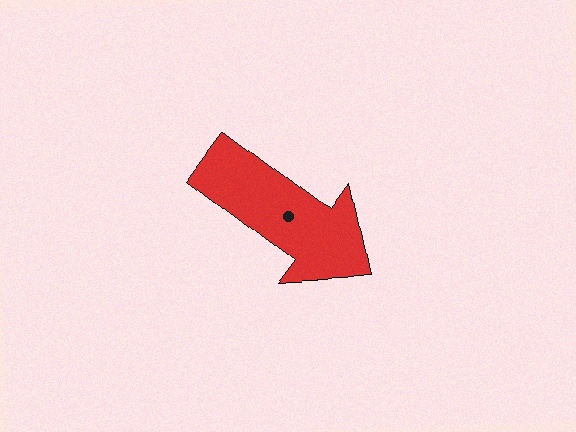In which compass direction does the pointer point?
Southeast.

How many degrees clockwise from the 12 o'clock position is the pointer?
Approximately 127 degrees.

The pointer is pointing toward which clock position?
Roughly 4 o'clock.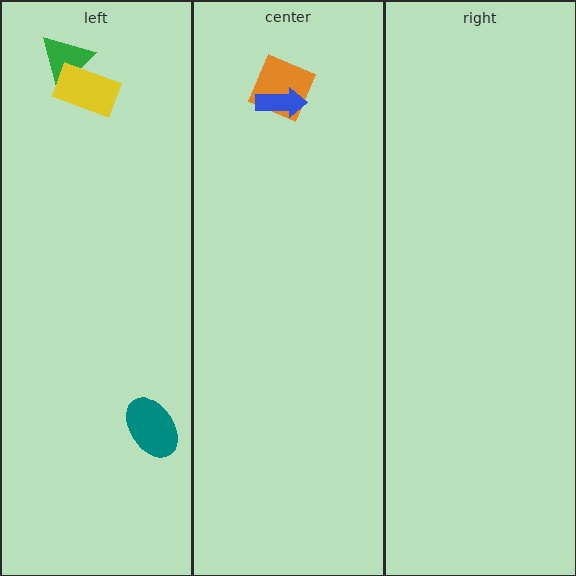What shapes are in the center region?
The orange square, the blue arrow.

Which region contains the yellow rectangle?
The left region.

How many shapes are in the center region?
2.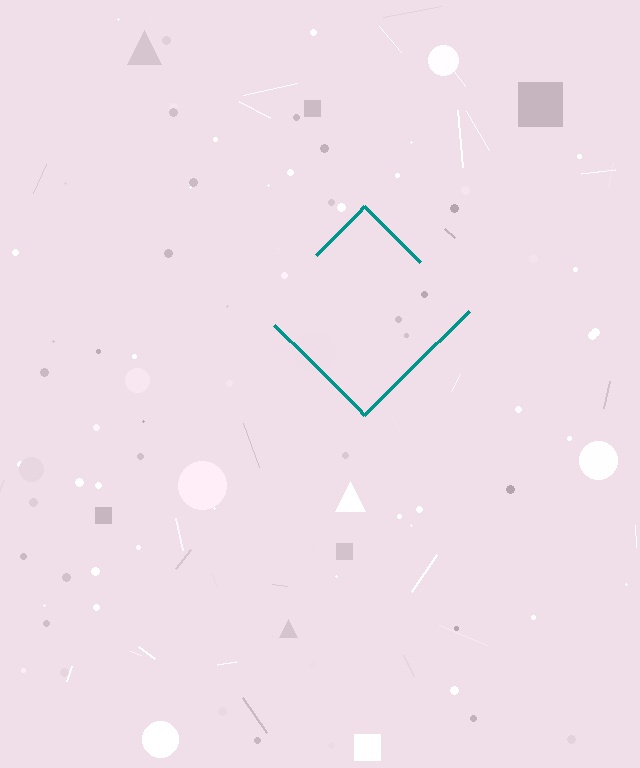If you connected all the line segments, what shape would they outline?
They would outline a diamond.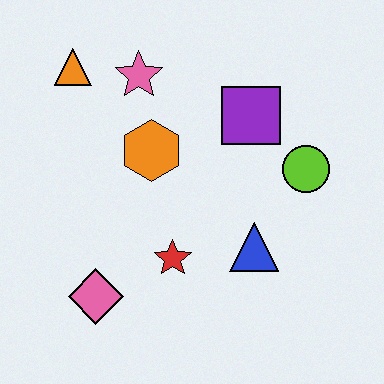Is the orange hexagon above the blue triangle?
Yes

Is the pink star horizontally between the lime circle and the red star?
No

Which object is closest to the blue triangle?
The red star is closest to the blue triangle.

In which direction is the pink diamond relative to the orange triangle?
The pink diamond is below the orange triangle.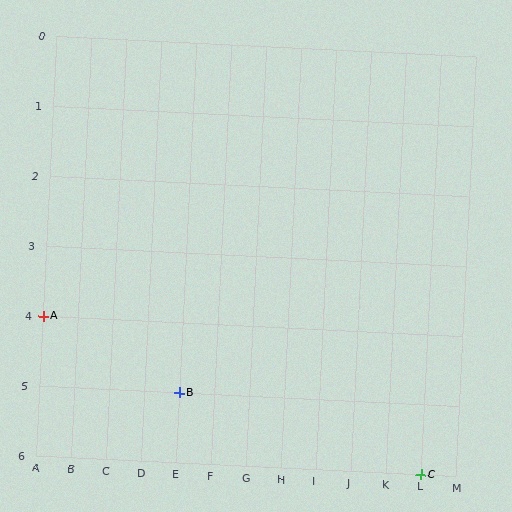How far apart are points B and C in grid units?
Points B and C are 7 columns and 1 row apart (about 7.1 grid units diagonally).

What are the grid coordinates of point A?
Point A is at grid coordinates (A, 4).